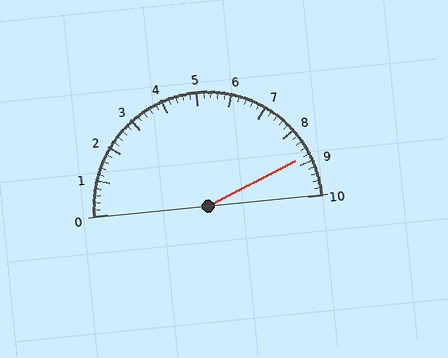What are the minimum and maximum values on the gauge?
The gauge ranges from 0 to 10.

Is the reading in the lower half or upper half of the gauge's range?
The reading is in the upper half of the range (0 to 10).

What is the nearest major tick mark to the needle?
The nearest major tick mark is 9.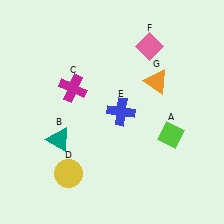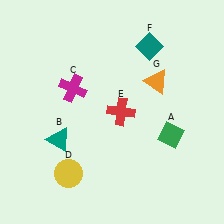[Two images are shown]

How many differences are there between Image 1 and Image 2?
There are 3 differences between the two images.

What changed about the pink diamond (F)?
In Image 1, F is pink. In Image 2, it changed to teal.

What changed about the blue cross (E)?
In Image 1, E is blue. In Image 2, it changed to red.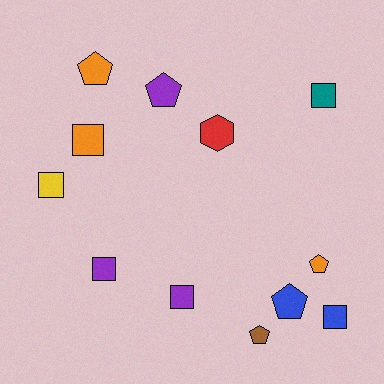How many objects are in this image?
There are 12 objects.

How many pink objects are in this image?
There are no pink objects.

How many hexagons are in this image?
There is 1 hexagon.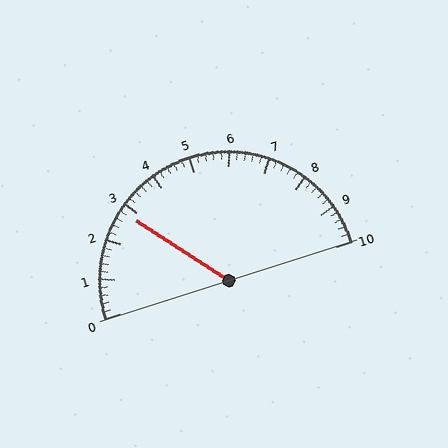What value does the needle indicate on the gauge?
The needle indicates approximately 2.8.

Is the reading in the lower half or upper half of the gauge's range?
The reading is in the lower half of the range (0 to 10).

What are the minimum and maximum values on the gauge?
The gauge ranges from 0 to 10.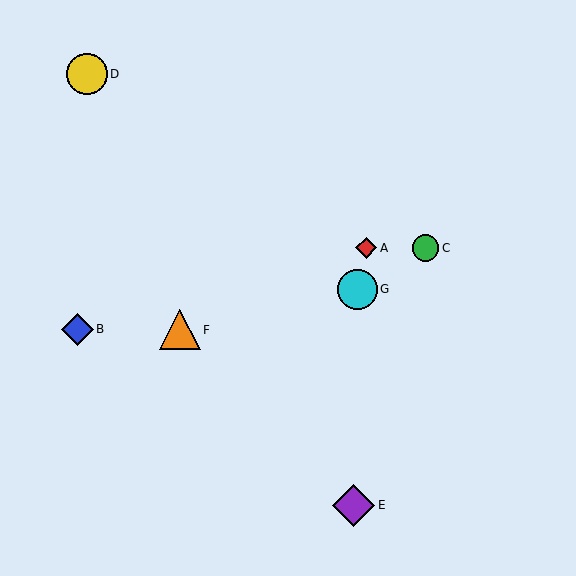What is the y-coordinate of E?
Object E is at y≈505.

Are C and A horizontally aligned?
Yes, both are at y≈248.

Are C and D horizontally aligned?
No, C is at y≈248 and D is at y≈74.